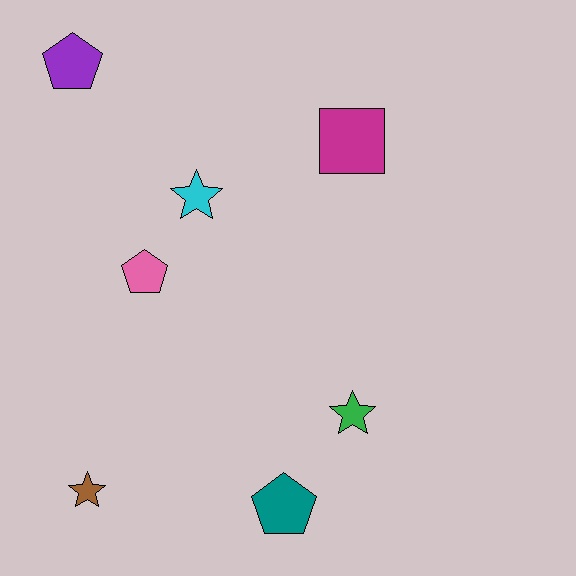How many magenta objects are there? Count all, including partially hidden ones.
There is 1 magenta object.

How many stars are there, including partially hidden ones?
There are 3 stars.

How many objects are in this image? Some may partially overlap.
There are 7 objects.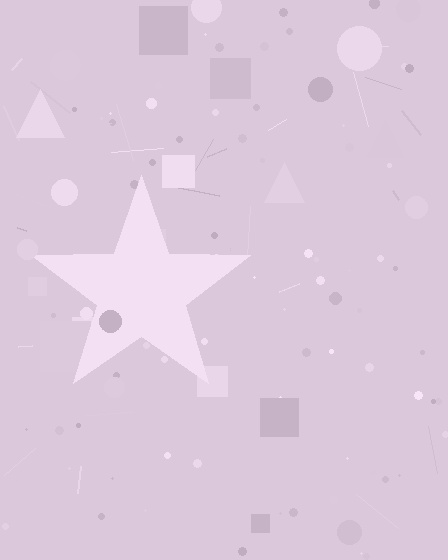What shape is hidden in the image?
A star is hidden in the image.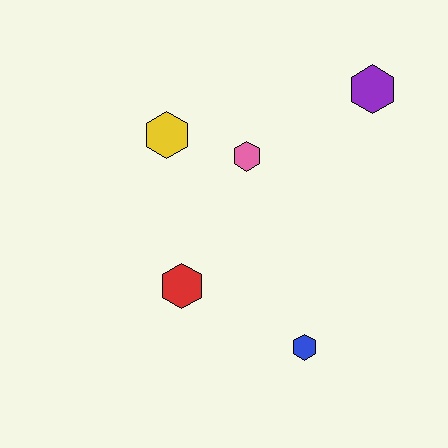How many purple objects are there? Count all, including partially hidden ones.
There is 1 purple object.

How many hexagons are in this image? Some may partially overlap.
There are 5 hexagons.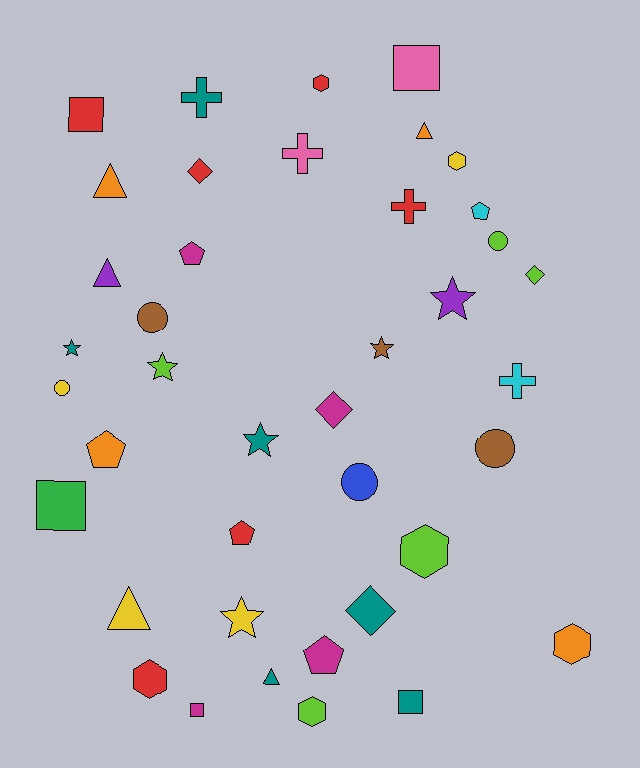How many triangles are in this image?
There are 5 triangles.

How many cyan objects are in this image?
There are 2 cyan objects.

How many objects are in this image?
There are 40 objects.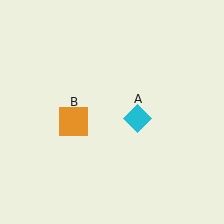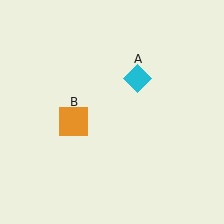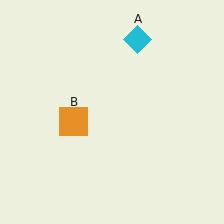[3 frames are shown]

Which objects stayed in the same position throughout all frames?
Orange square (object B) remained stationary.